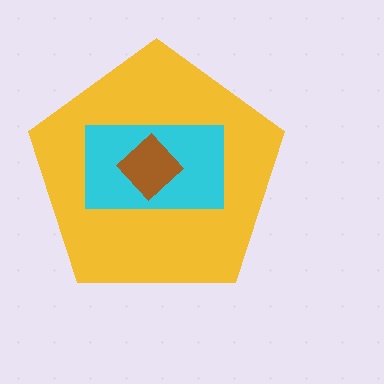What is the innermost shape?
The brown diamond.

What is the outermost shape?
The yellow pentagon.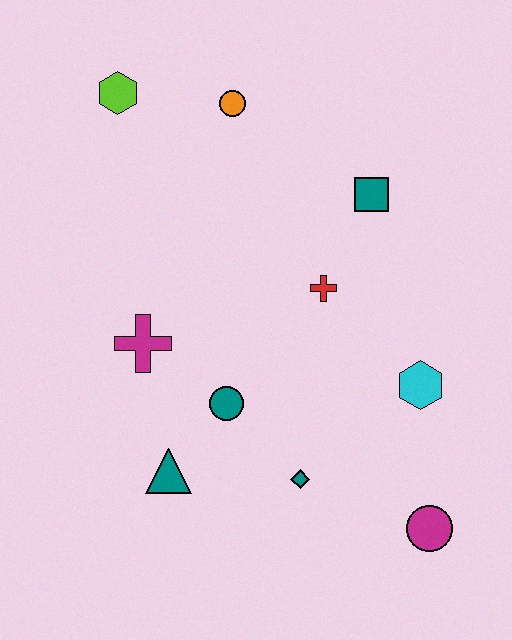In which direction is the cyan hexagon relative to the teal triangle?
The cyan hexagon is to the right of the teal triangle.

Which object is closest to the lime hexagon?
The orange circle is closest to the lime hexagon.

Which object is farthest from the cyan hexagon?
The lime hexagon is farthest from the cyan hexagon.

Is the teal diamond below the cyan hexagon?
Yes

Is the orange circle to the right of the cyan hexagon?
No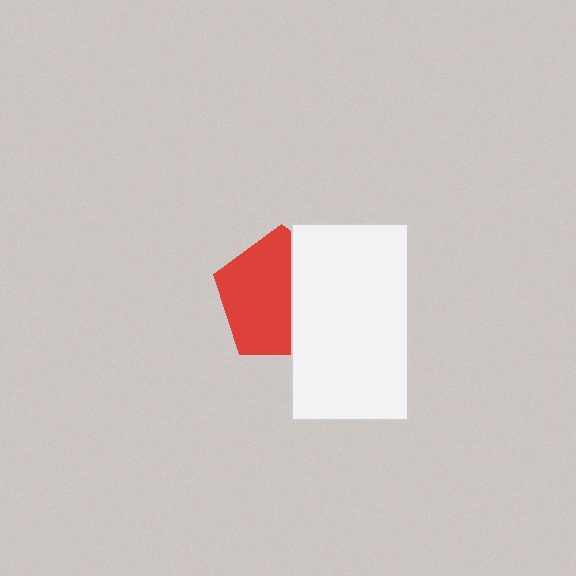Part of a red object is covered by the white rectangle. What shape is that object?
It is a pentagon.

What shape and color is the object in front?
The object in front is a white rectangle.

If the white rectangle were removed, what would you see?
You would see the complete red pentagon.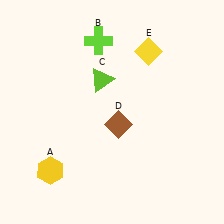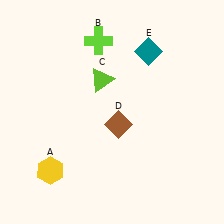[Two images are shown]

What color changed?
The diamond (E) changed from yellow in Image 1 to teal in Image 2.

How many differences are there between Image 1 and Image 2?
There is 1 difference between the two images.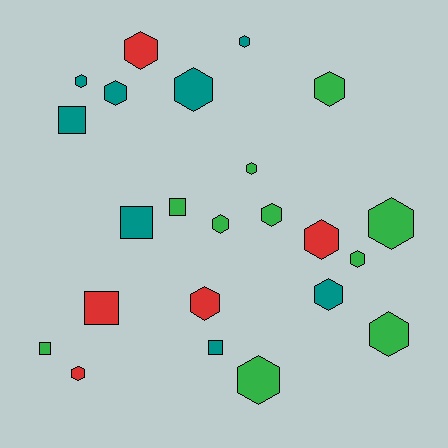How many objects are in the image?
There are 23 objects.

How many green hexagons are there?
There are 8 green hexagons.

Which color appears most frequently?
Green, with 10 objects.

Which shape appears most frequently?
Hexagon, with 17 objects.